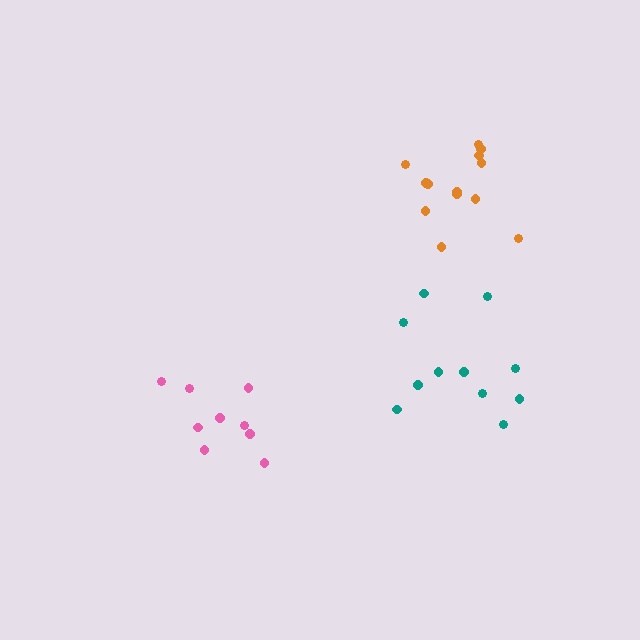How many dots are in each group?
Group 1: 13 dots, Group 2: 9 dots, Group 3: 11 dots (33 total).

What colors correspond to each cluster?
The clusters are colored: orange, pink, teal.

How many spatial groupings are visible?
There are 3 spatial groupings.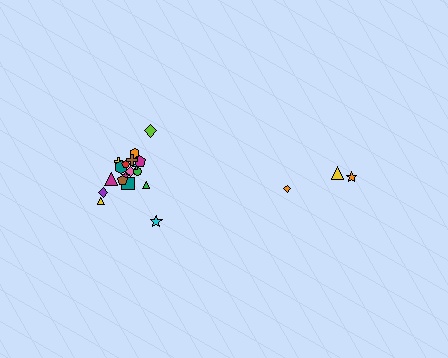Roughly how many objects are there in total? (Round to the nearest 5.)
Roughly 20 objects in total.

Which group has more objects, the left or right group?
The left group.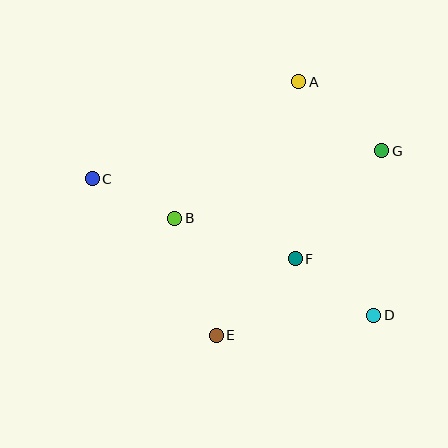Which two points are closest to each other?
Points B and C are closest to each other.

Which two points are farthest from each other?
Points C and D are farthest from each other.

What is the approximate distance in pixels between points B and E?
The distance between B and E is approximately 124 pixels.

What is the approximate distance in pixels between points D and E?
The distance between D and E is approximately 159 pixels.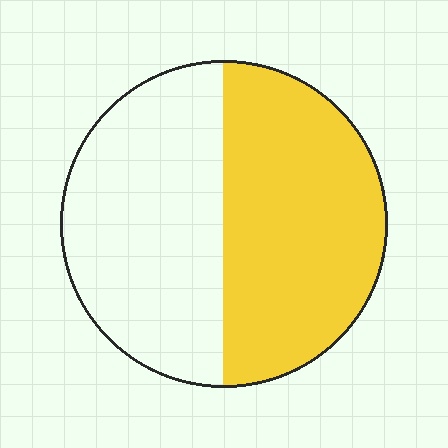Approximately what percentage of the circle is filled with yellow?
Approximately 50%.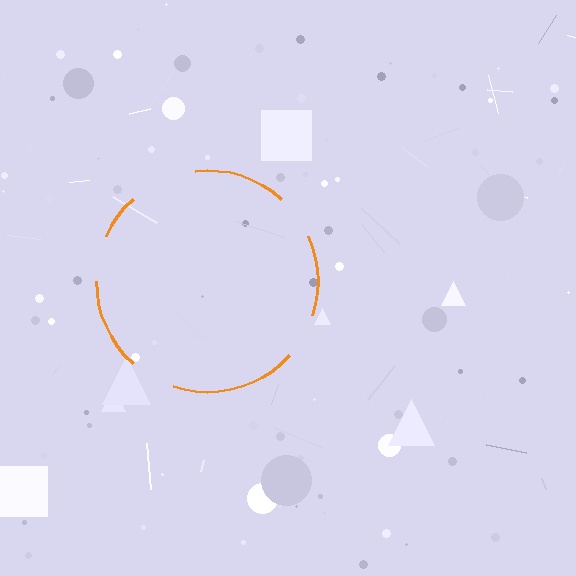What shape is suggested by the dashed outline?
The dashed outline suggests a circle.